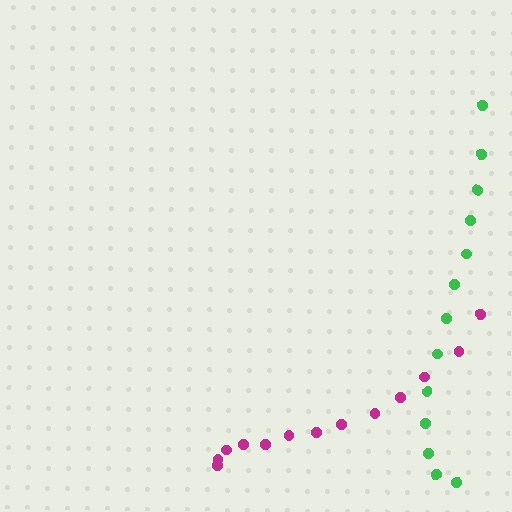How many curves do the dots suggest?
There are 2 distinct paths.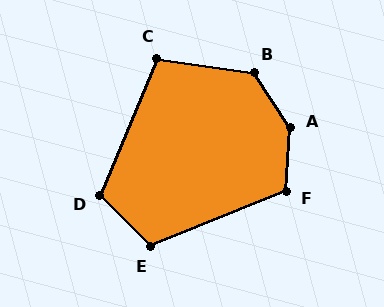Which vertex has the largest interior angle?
A, at approximately 143 degrees.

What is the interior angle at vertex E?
Approximately 113 degrees (obtuse).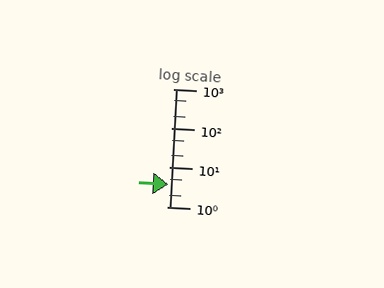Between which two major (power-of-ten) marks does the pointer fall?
The pointer is between 1 and 10.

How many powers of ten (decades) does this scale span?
The scale spans 3 decades, from 1 to 1000.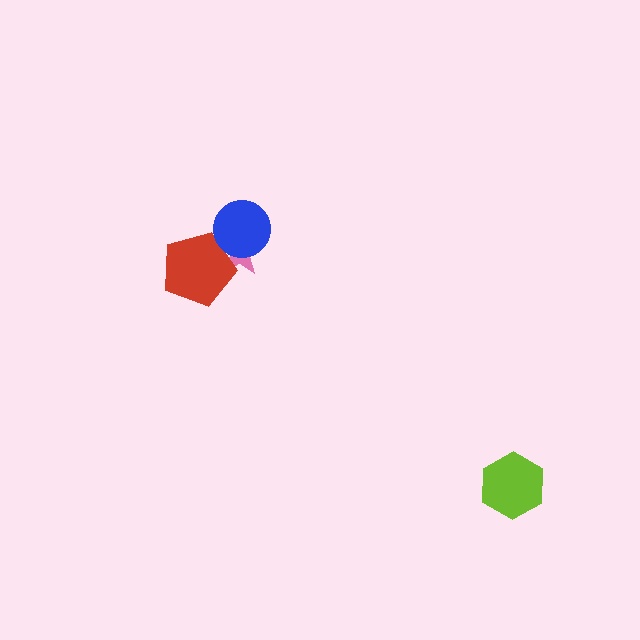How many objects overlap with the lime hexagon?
0 objects overlap with the lime hexagon.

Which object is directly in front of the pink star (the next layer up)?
The red pentagon is directly in front of the pink star.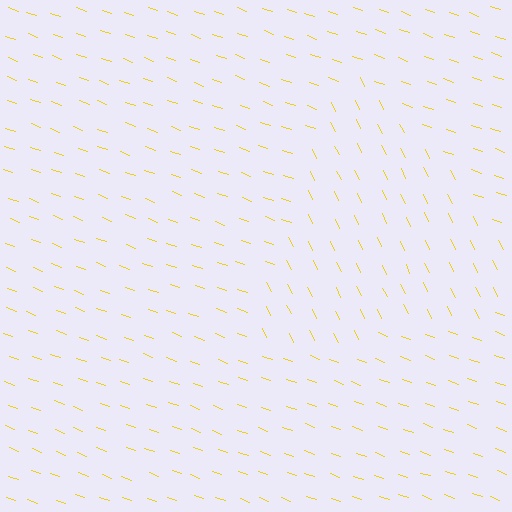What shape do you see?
I see a triangle.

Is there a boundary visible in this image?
Yes, there is a texture boundary formed by a change in line orientation.